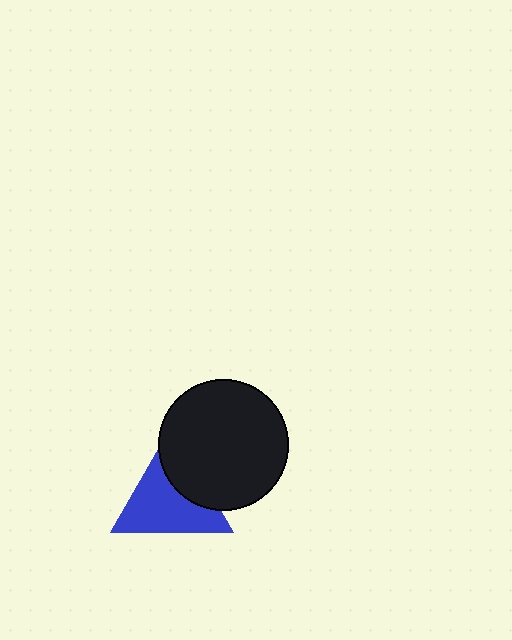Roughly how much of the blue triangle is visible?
Most of it is visible (roughly 67%).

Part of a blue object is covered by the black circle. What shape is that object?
It is a triangle.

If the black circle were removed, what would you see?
You would see the complete blue triangle.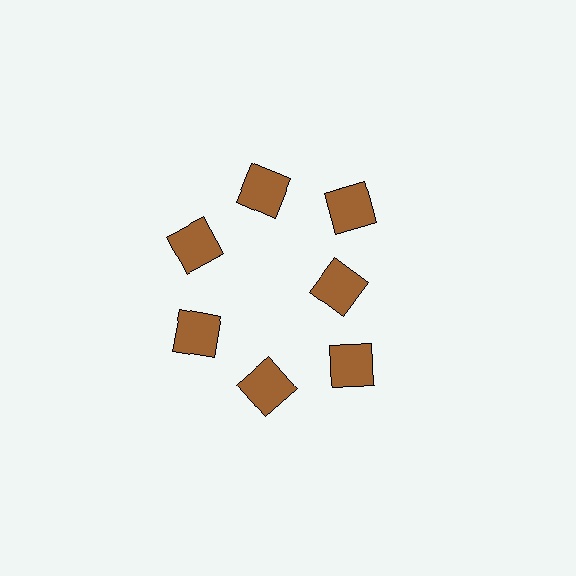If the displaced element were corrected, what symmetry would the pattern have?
It would have 7-fold rotational symmetry — the pattern would map onto itself every 51 degrees.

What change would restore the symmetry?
The symmetry would be restored by moving it outward, back onto the ring so that all 7 squares sit at equal angles and equal distance from the center.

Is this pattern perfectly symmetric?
No. The 7 brown squares are arranged in a ring, but one element near the 3 o'clock position is pulled inward toward the center, breaking the 7-fold rotational symmetry.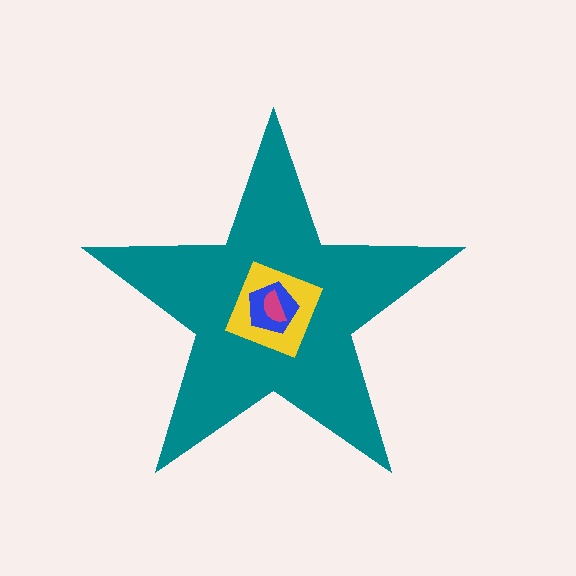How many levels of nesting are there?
4.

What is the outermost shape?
The teal star.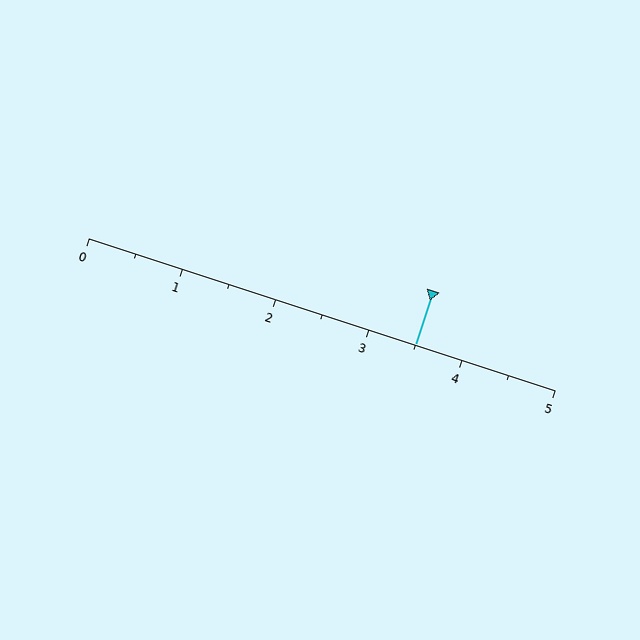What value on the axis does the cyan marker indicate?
The marker indicates approximately 3.5.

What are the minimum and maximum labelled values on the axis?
The axis runs from 0 to 5.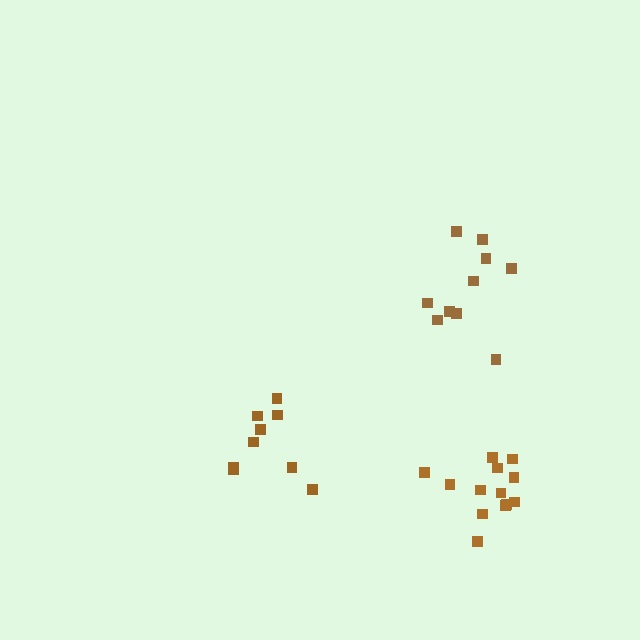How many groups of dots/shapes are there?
There are 3 groups.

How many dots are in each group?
Group 1: 10 dots, Group 2: 13 dots, Group 3: 9 dots (32 total).